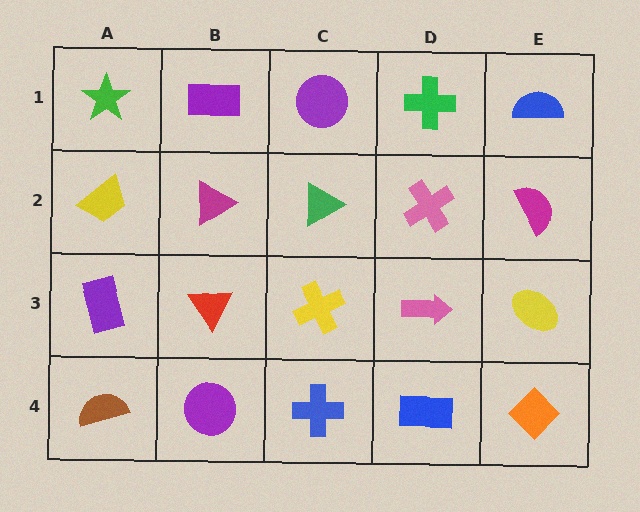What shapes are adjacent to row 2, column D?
A green cross (row 1, column D), a pink arrow (row 3, column D), a green triangle (row 2, column C), a magenta semicircle (row 2, column E).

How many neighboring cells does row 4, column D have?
3.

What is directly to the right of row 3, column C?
A pink arrow.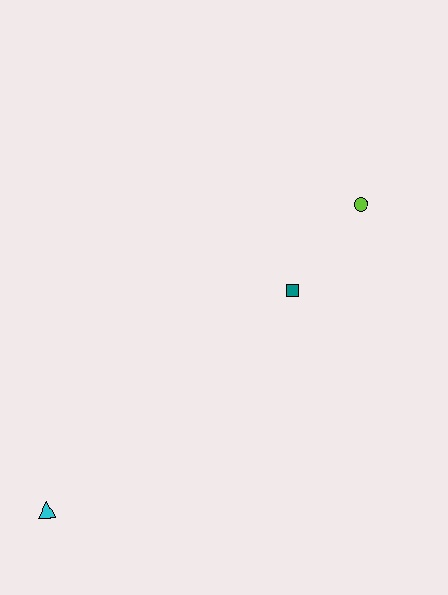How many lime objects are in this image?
There is 1 lime object.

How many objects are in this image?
There are 3 objects.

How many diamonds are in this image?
There are no diamonds.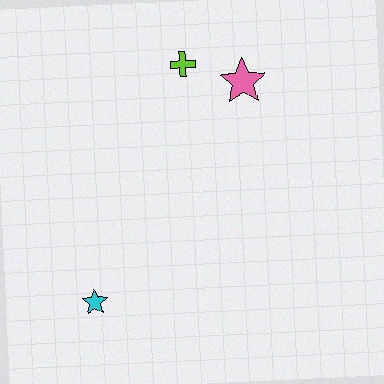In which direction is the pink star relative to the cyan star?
The pink star is above the cyan star.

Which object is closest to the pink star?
The lime cross is closest to the pink star.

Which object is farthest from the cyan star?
The pink star is farthest from the cyan star.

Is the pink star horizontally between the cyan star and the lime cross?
No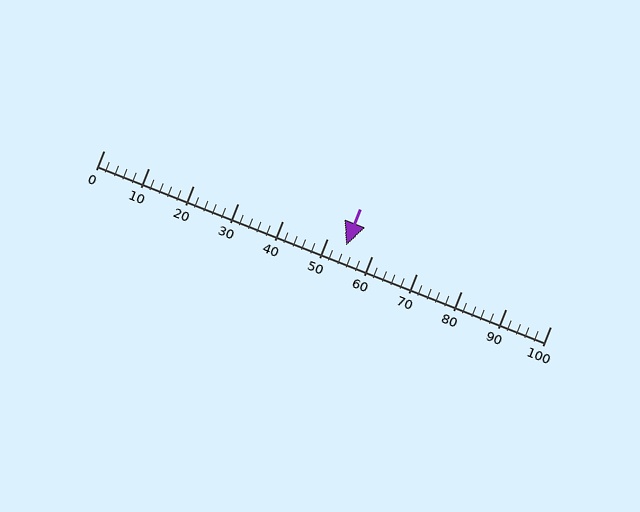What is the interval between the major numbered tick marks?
The major tick marks are spaced 10 units apart.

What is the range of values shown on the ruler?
The ruler shows values from 0 to 100.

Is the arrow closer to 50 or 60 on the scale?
The arrow is closer to 50.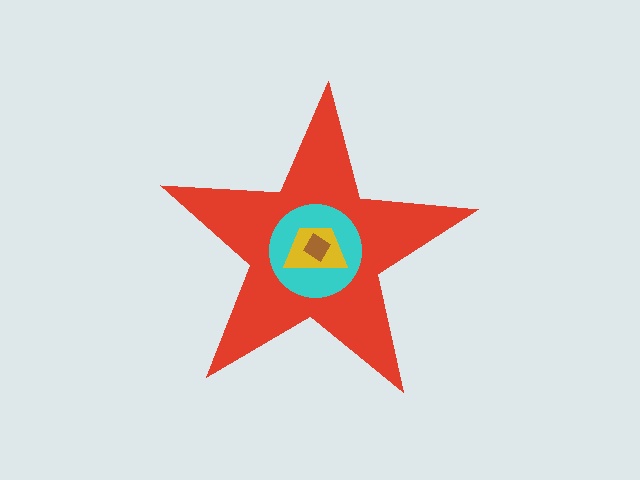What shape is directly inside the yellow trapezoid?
The brown diamond.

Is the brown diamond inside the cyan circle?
Yes.